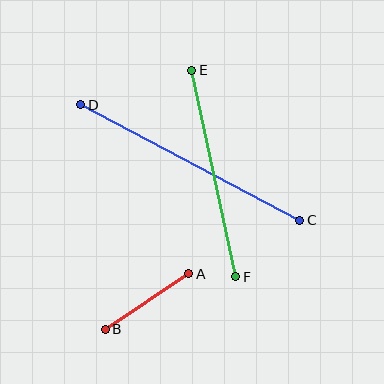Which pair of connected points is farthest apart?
Points C and D are farthest apart.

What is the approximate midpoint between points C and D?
The midpoint is at approximately (190, 162) pixels.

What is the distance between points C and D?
The distance is approximately 247 pixels.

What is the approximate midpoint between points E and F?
The midpoint is at approximately (214, 174) pixels.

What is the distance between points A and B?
The distance is approximately 100 pixels.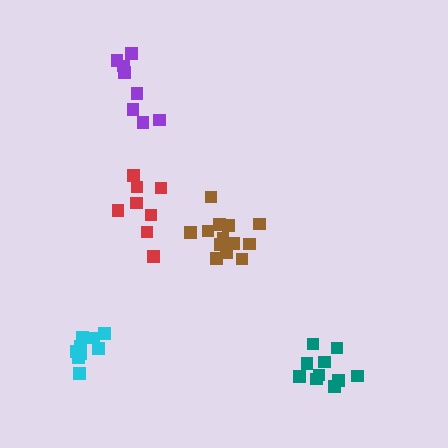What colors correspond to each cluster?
The clusters are colored: brown, red, teal, purple, cyan.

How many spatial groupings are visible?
There are 5 spatial groupings.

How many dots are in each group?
Group 1: 13 dots, Group 2: 8 dots, Group 3: 10 dots, Group 4: 8 dots, Group 5: 9 dots (48 total).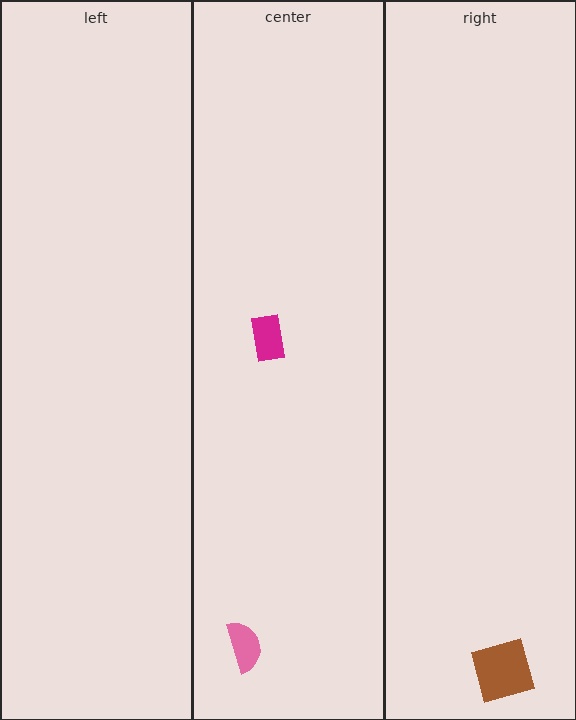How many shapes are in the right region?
1.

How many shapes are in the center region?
2.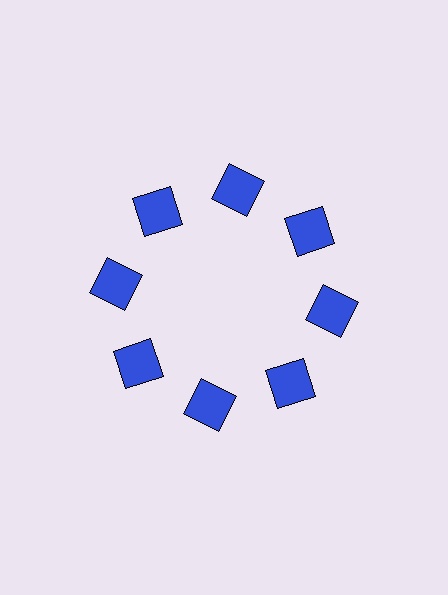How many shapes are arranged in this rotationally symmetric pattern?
There are 8 shapes, arranged in 8 groups of 1.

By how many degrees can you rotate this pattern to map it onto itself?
The pattern maps onto itself every 45 degrees of rotation.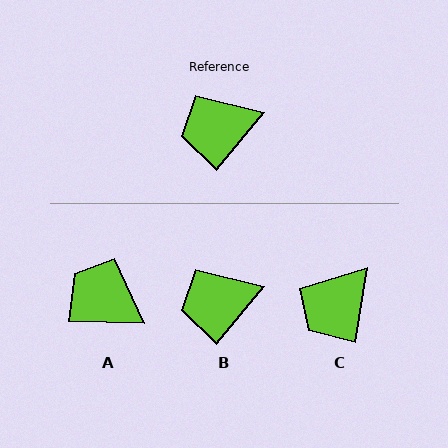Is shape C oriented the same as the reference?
No, it is off by about 31 degrees.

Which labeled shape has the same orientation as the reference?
B.